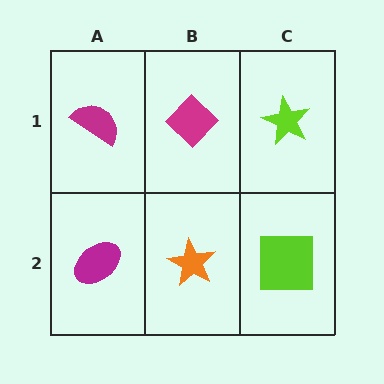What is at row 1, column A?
A magenta semicircle.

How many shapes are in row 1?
3 shapes.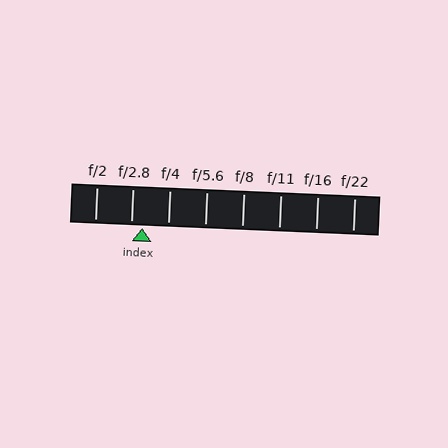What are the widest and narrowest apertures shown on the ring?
The widest aperture shown is f/2 and the narrowest is f/22.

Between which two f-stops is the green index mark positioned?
The index mark is between f/2.8 and f/4.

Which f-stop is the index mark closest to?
The index mark is closest to f/2.8.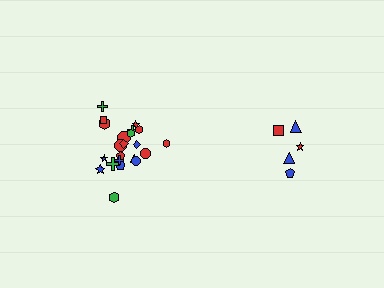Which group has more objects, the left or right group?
The left group.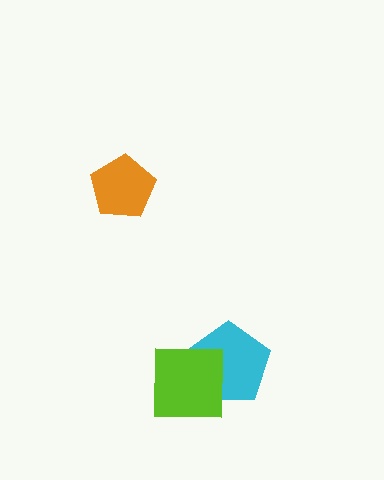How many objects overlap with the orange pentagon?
0 objects overlap with the orange pentagon.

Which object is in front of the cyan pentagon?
The lime square is in front of the cyan pentagon.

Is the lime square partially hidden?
No, no other shape covers it.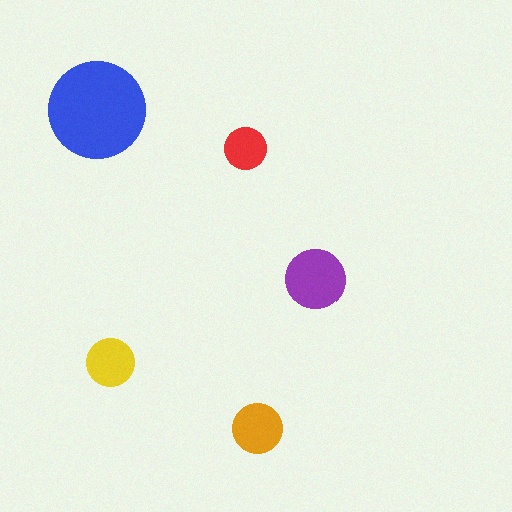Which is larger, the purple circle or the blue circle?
The blue one.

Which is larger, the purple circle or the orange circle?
The purple one.